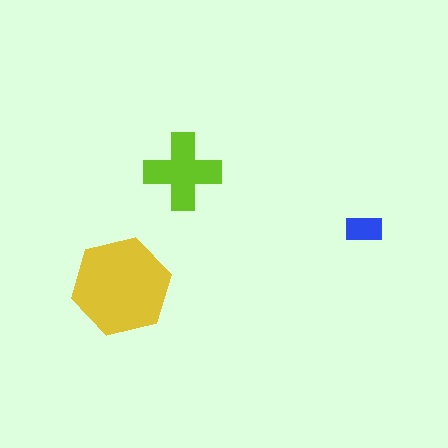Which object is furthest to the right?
The blue rectangle is rightmost.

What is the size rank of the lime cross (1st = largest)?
2nd.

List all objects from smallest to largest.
The blue rectangle, the lime cross, the yellow hexagon.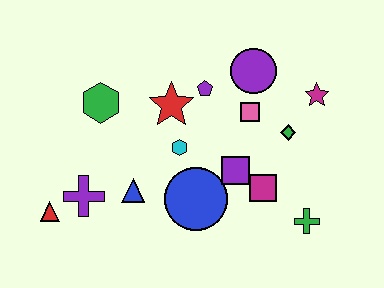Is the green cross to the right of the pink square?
Yes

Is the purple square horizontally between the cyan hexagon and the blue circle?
No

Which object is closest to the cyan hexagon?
The red star is closest to the cyan hexagon.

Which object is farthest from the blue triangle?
The magenta star is farthest from the blue triangle.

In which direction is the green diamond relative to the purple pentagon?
The green diamond is to the right of the purple pentagon.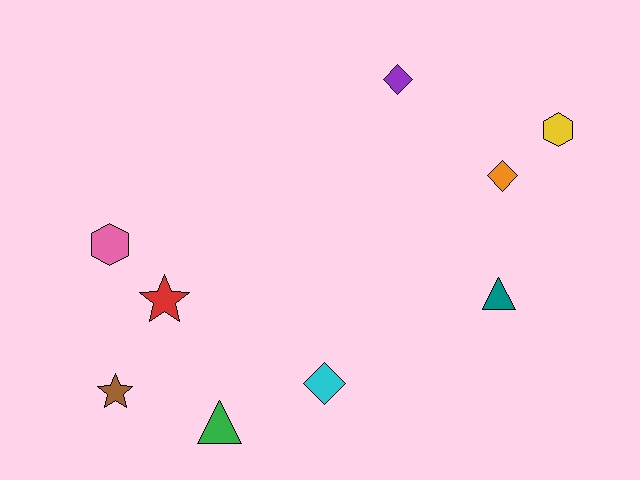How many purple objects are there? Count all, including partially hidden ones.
There is 1 purple object.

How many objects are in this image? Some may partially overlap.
There are 9 objects.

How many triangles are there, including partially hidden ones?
There are 2 triangles.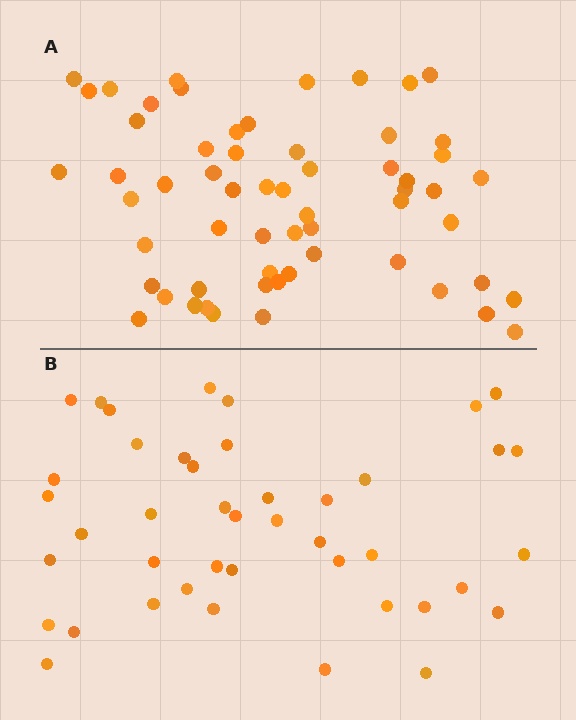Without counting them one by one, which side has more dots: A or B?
Region A (the top region) has more dots.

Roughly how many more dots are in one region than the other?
Region A has approximately 15 more dots than region B.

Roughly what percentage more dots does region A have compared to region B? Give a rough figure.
About 40% more.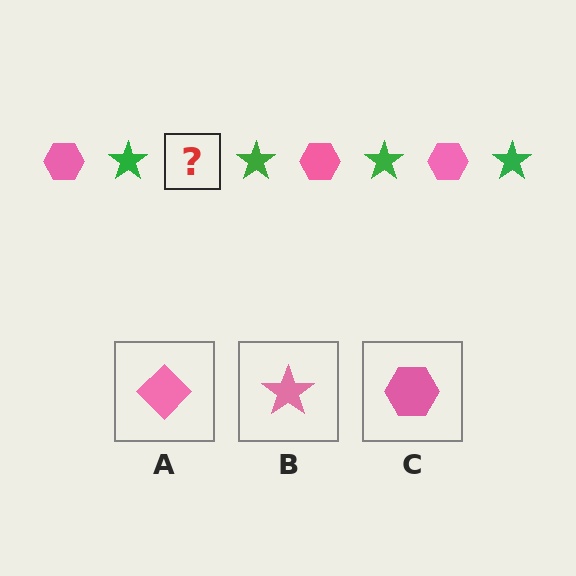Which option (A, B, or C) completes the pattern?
C.